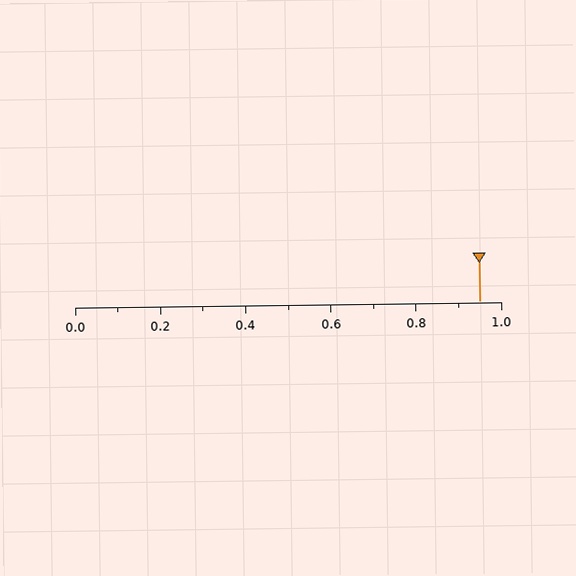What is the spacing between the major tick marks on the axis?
The major ticks are spaced 0.2 apart.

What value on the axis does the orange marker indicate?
The marker indicates approximately 0.95.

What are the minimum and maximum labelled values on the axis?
The axis runs from 0.0 to 1.0.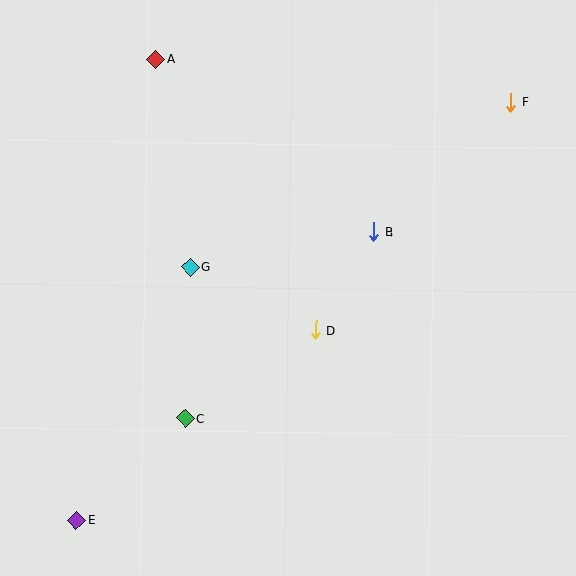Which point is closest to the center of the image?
Point D at (316, 330) is closest to the center.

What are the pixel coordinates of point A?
Point A is at (156, 60).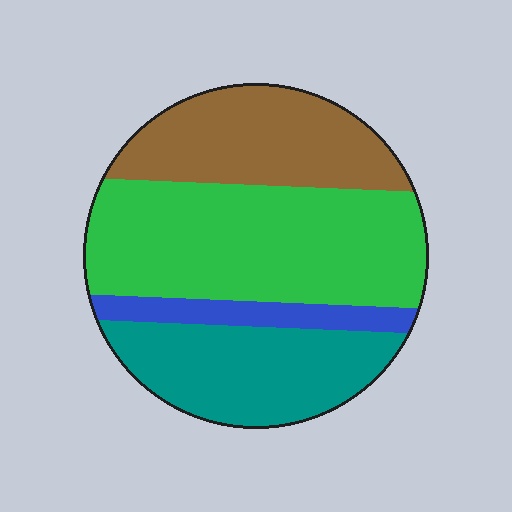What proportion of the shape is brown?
Brown takes up about one quarter (1/4) of the shape.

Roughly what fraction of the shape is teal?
Teal covers roughly 25% of the shape.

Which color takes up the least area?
Blue, at roughly 10%.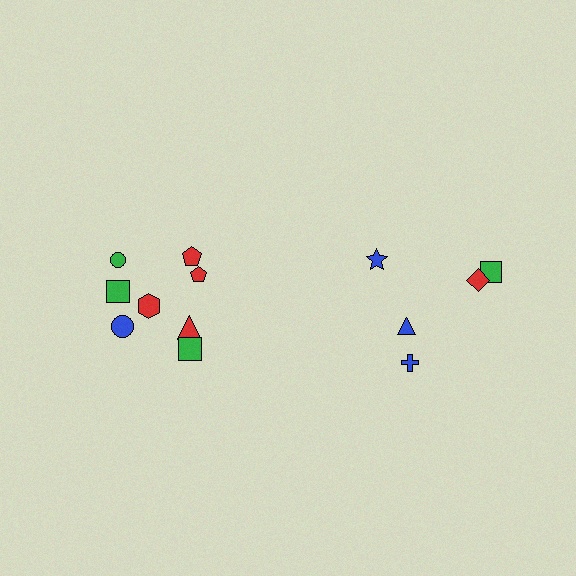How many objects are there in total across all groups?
There are 13 objects.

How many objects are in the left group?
There are 8 objects.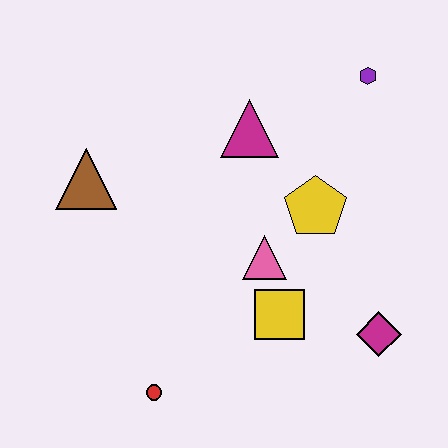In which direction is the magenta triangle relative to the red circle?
The magenta triangle is above the red circle.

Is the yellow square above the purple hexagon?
No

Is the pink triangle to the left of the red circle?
No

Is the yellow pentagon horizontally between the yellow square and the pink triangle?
No